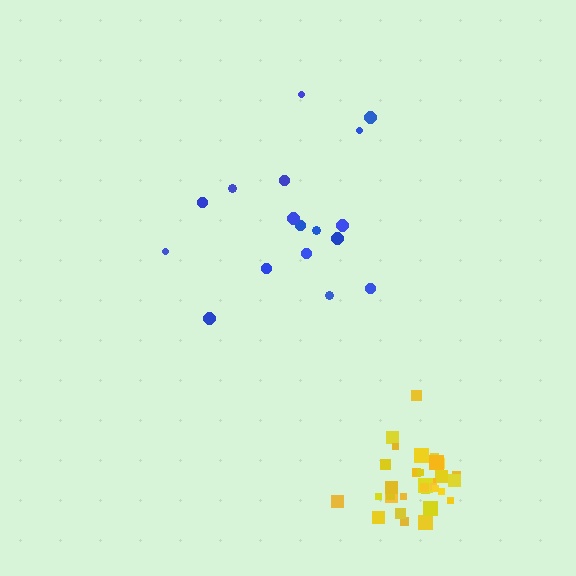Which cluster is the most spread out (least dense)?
Blue.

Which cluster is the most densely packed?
Yellow.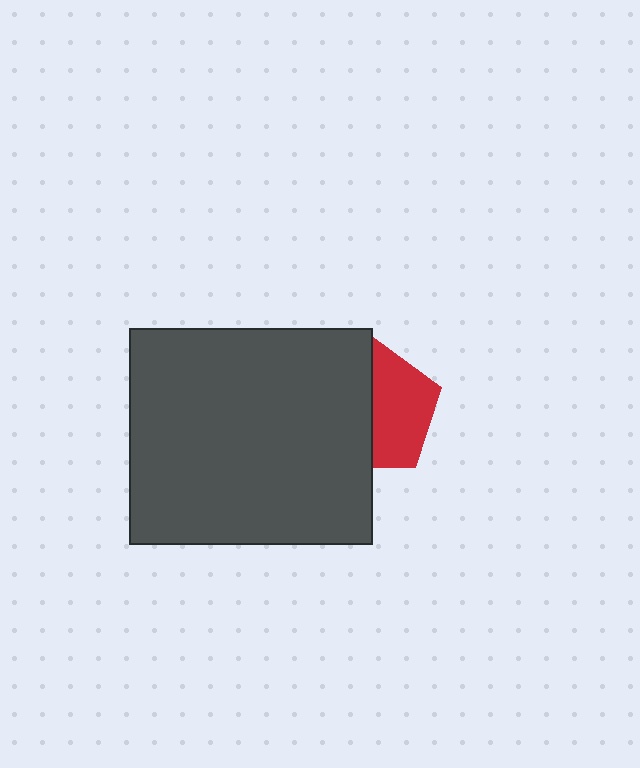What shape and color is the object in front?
The object in front is a dark gray rectangle.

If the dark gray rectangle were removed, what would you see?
You would see the complete red pentagon.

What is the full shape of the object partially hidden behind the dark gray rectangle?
The partially hidden object is a red pentagon.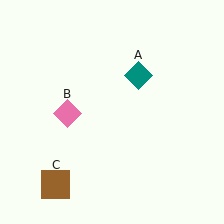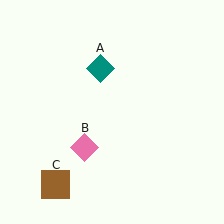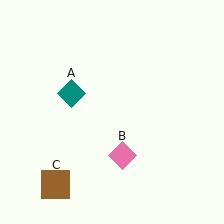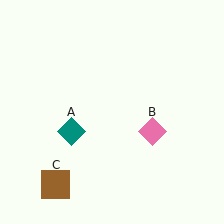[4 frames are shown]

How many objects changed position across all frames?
2 objects changed position: teal diamond (object A), pink diamond (object B).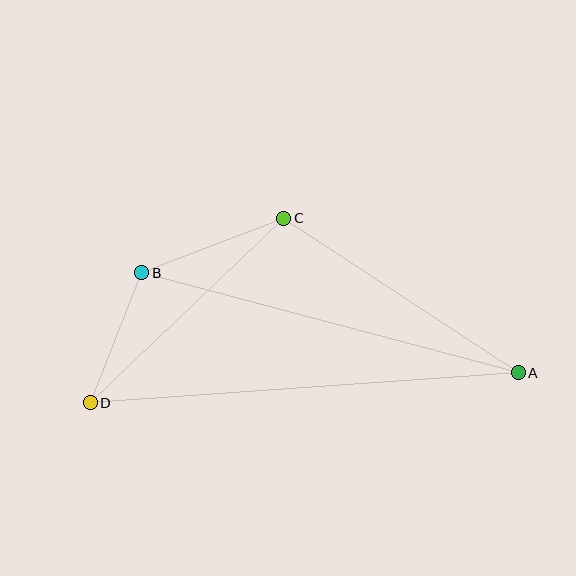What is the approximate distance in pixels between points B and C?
The distance between B and C is approximately 152 pixels.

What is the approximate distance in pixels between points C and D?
The distance between C and D is approximately 267 pixels.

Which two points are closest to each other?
Points B and D are closest to each other.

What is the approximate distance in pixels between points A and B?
The distance between A and B is approximately 389 pixels.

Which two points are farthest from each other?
Points A and D are farthest from each other.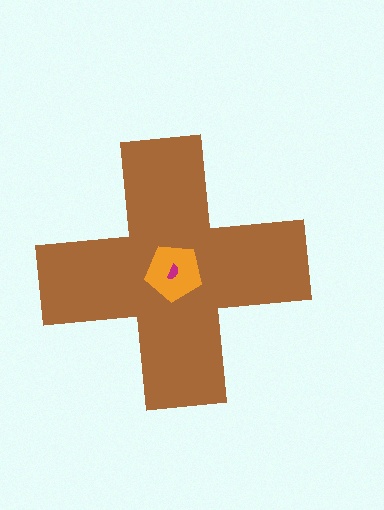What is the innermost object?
The magenta semicircle.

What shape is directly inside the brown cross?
The orange pentagon.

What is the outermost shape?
The brown cross.